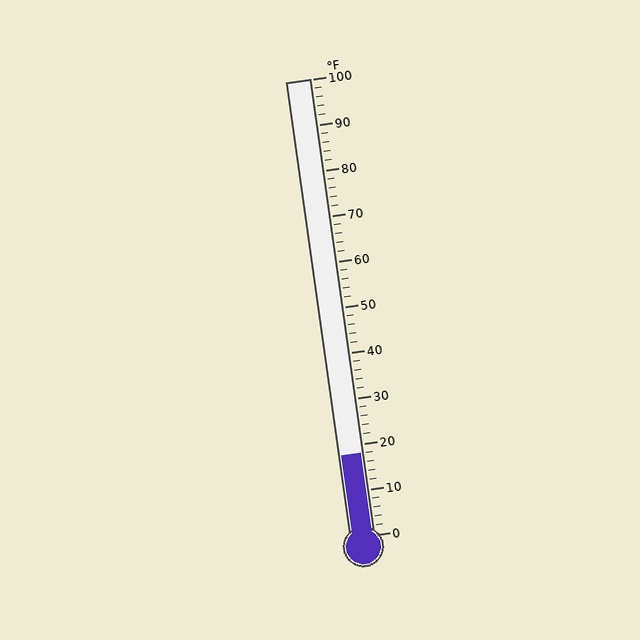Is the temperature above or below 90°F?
The temperature is below 90°F.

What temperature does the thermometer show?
The thermometer shows approximately 18°F.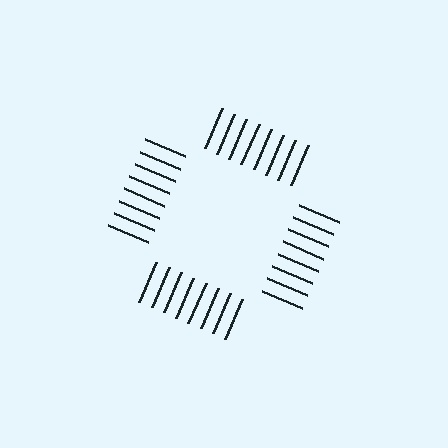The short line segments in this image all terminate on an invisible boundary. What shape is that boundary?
An illusory square — the line segments terminate on its edges but no continuous stroke is drawn.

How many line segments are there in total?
32 — 8 along each of the 4 edges.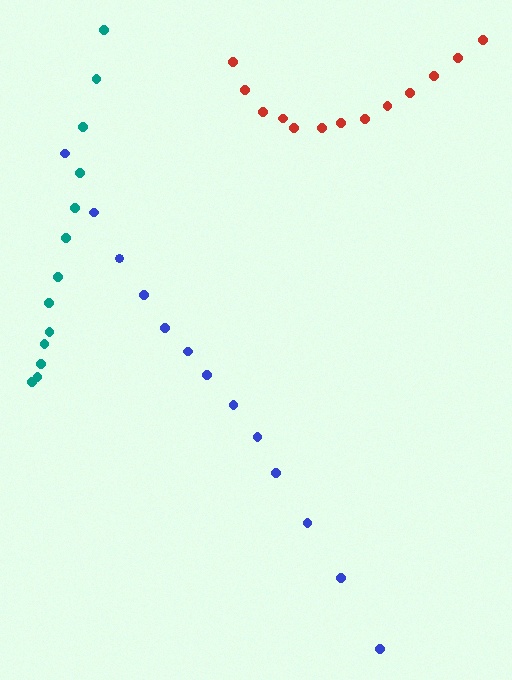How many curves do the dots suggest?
There are 3 distinct paths.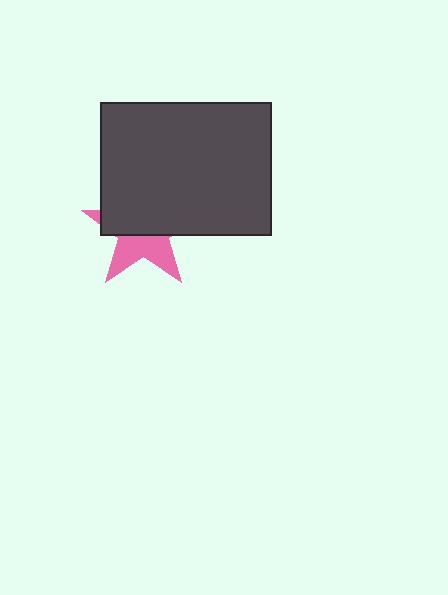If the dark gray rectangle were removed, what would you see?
You would see the complete pink star.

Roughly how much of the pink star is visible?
A small part of it is visible (roughly 42%).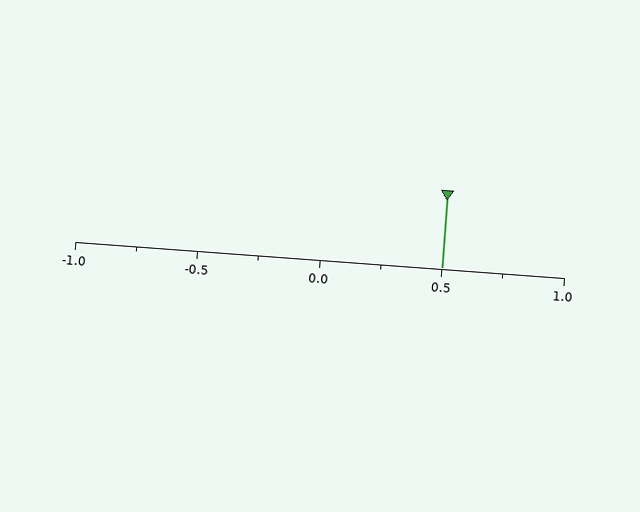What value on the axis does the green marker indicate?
The marker indicates approximately 0.5.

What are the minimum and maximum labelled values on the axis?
The axis runs from -1.0 to 1.0.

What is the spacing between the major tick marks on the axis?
The major ticks are spaced 0.5 apart.